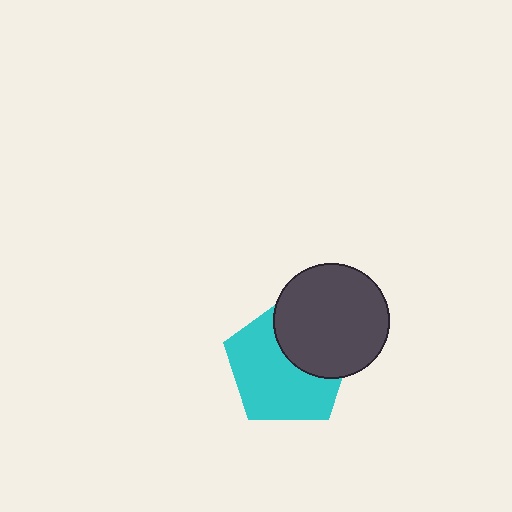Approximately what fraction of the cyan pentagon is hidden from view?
Roughly 37% of the cyan pentagon is hidden behind the dark gray circle.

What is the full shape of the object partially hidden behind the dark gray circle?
The partially hidden object is a cyan pentagon.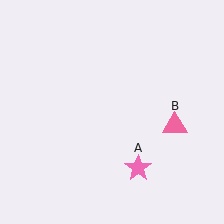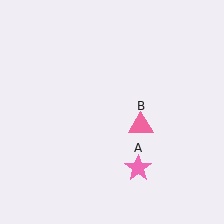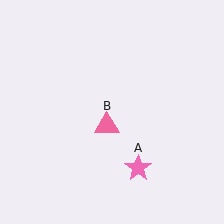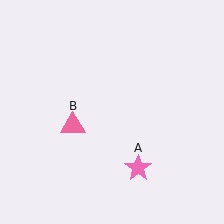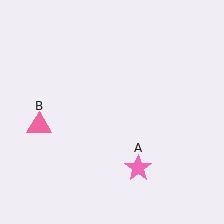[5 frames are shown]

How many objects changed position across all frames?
1 object changed position: pink triangle (object B).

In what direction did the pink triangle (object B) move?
The pink triangle (object B) moved left.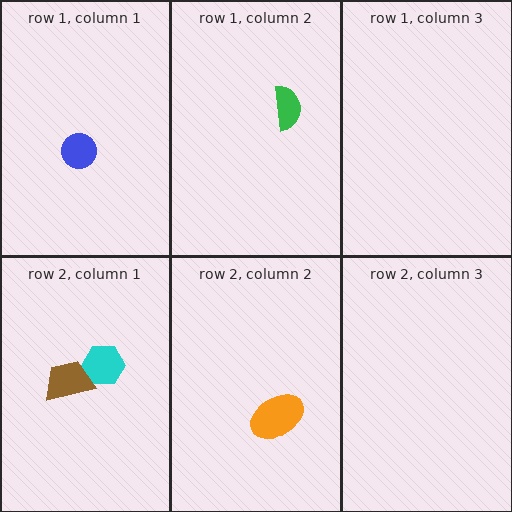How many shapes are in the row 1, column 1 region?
1.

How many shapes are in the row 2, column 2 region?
1.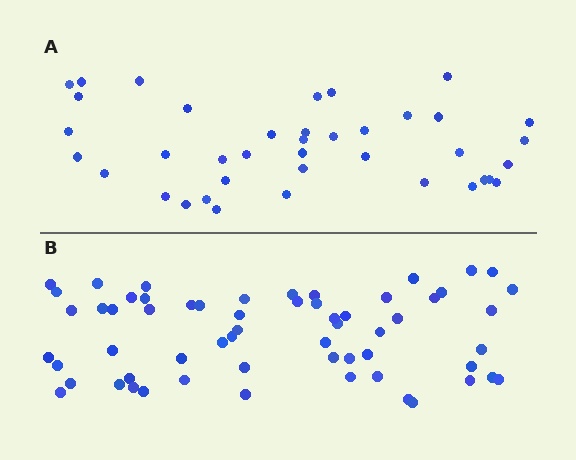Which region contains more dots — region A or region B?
Region B (the bottom region) has more dots.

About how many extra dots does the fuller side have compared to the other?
Region B has approximately 20 more dots than region A.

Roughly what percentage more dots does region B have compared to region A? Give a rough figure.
About 55% more.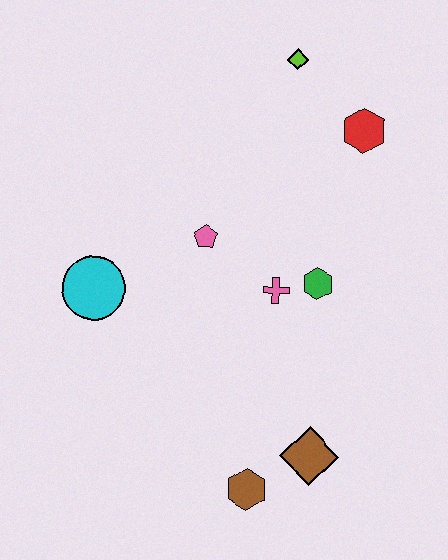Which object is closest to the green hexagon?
The pink cross is closest to the green hexagon.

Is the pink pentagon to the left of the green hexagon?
Yes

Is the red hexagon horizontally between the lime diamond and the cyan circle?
No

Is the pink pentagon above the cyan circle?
Yes